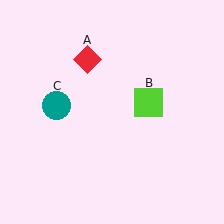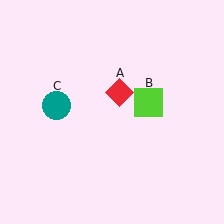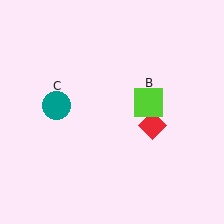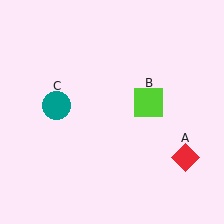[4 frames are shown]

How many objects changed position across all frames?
1 object changed position: red diamond (object A).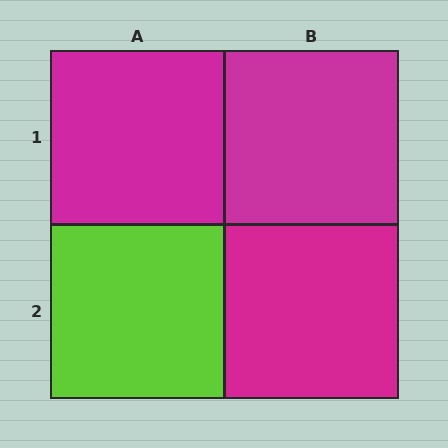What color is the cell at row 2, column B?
Magenta.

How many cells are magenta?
3 cells are magenta.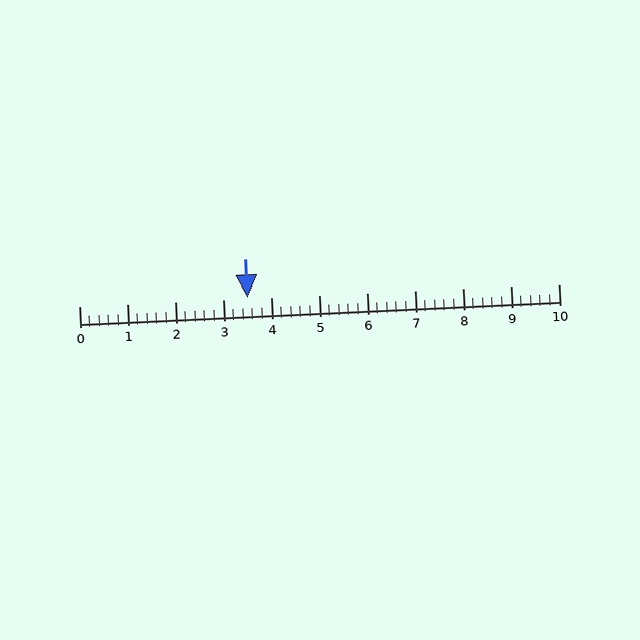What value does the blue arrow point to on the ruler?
The blue arrow points to approximately 3.5.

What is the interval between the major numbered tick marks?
The major tick marks are spaced 1 units apart.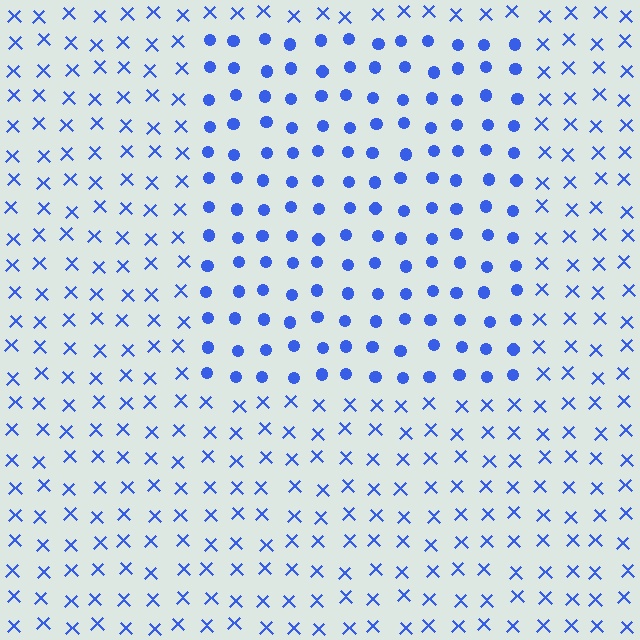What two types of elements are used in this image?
The image uses circles inside the rectangle region and X marks outside it.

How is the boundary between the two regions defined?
The boundary is defined by a change in element shape: circles inside vs. X marks outside. All elements share the same color and spacing.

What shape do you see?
I see a rectangle.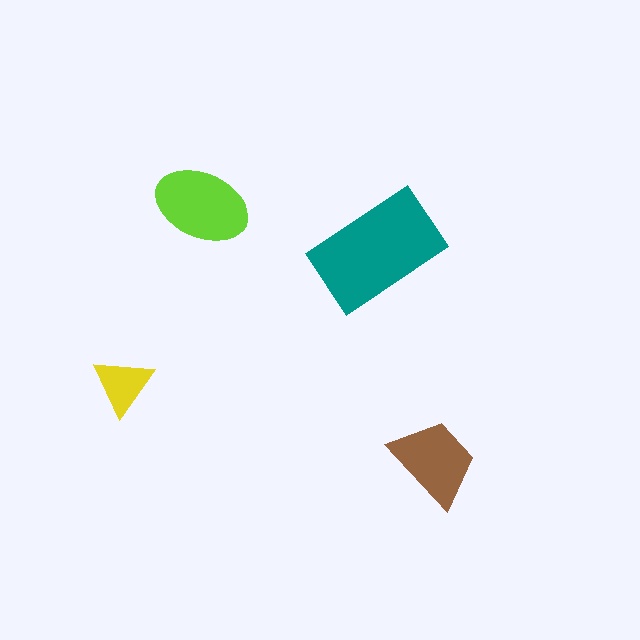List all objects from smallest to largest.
The yellow triangle, the brown trapezoid, the lime ellipse, the teal rectangle.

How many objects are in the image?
There are 4 objects in the image.